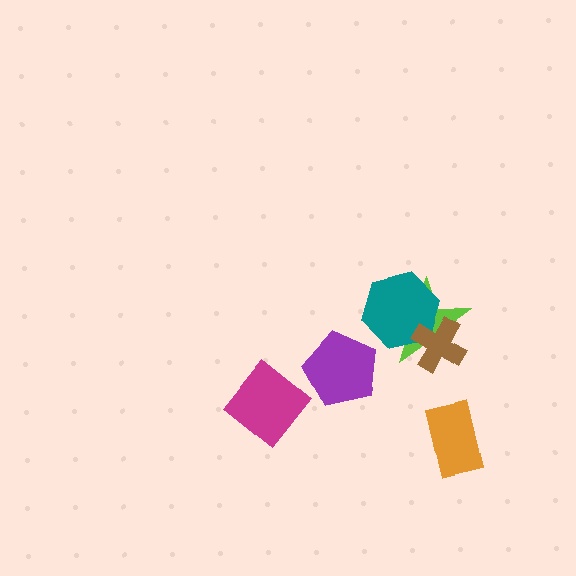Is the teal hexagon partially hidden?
Yes, it is partially covered by another shape.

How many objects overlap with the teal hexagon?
2 objects overlap with the teal hexagon.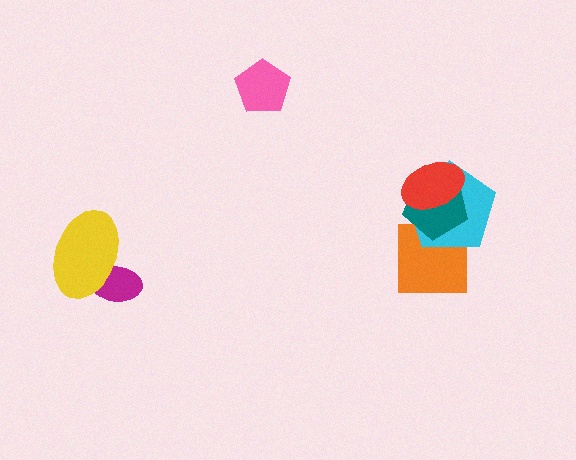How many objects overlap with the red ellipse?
2 objects overlap with the red ellipse.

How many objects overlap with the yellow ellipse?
1 object overlaps with the yellow ellipse.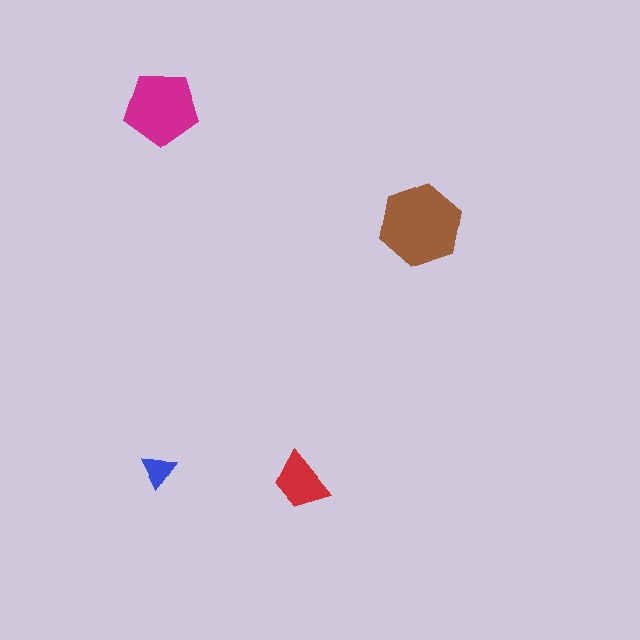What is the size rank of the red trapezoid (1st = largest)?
3rd.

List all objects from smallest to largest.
The blue triangle, the red trapezoid, the magenta pentagon, the brown hexagon.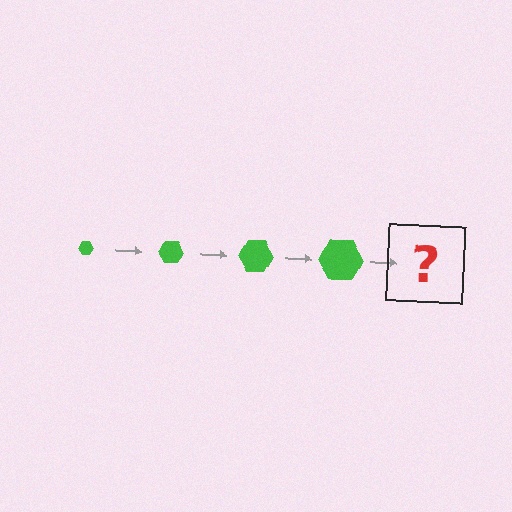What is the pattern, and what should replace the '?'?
The pattern is that the hexagon gets progressively larger each step. The '?' should be a green hexagon, larger than the previous one.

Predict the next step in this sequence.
The next step is a green hexagon, larger than the previous one.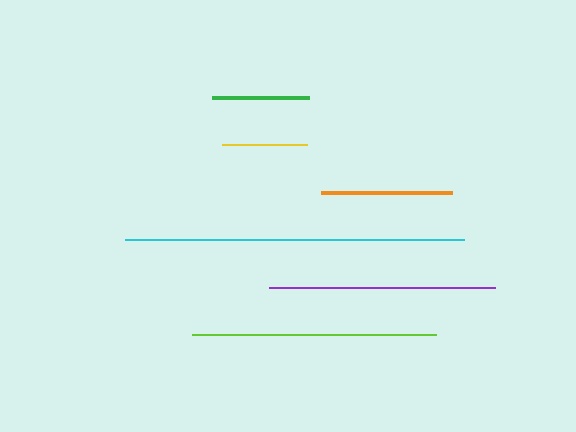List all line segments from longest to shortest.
From longest to shortest: cyan, lime, purple, orange, green, yellow.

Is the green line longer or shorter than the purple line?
The purple line is longer than the green line.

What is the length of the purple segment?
The purple segment is approximately 226 pixels long.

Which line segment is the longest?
The cyan line is the longest at approximately 338 pixels.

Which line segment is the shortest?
The yellow line is the shortest at approximately 85 pixels.